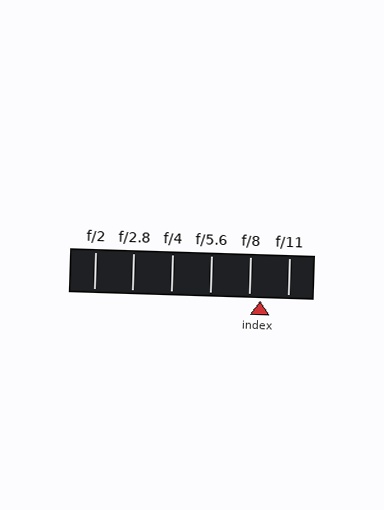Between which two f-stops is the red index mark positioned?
The index mark is between f/8 and f/11.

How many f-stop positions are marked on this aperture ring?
There are 6 f-stop positions marked.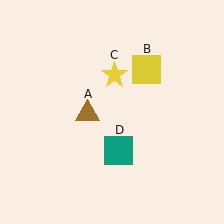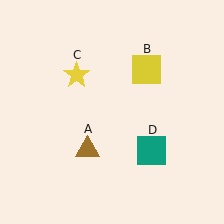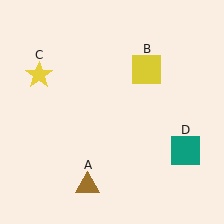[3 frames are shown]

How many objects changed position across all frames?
3 objects changed position: brown triangle (object A), yellow star (object C), teal square (object D).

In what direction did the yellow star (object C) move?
The yellow star (object C) moved left.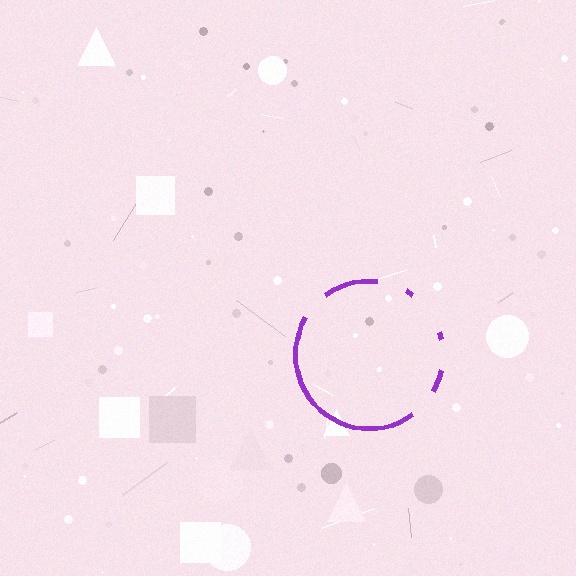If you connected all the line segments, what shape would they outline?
They would outline a circle.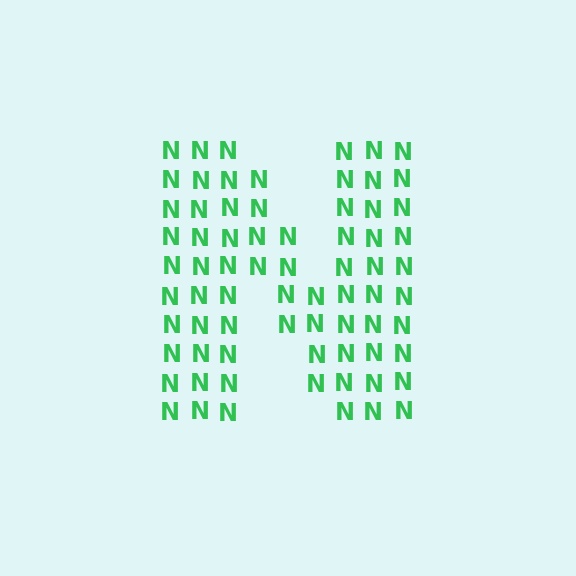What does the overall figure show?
The overall figure shows the letter N.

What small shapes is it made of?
It is made of small letter N's.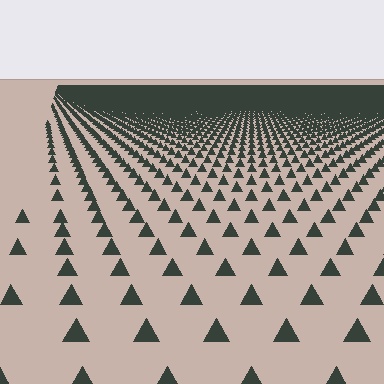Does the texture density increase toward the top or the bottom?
Density increases toward the top.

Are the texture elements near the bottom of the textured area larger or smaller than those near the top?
Larger. Near the bottom, elements are closer to the viewer and appear at a bigger on-screen size.